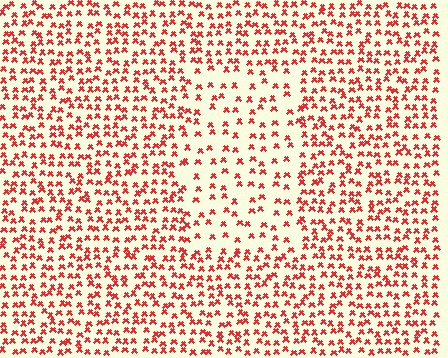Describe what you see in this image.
The image contains small red elements arranged at two different densities. A rectangle-shaped region is visible where the elements are less densely packed than the surrounding area.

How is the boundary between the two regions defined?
The boundary is defined by a change in element density (approximately 1.9x ratio). All elements are the same color, size, and shape.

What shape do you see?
I see a rectangle.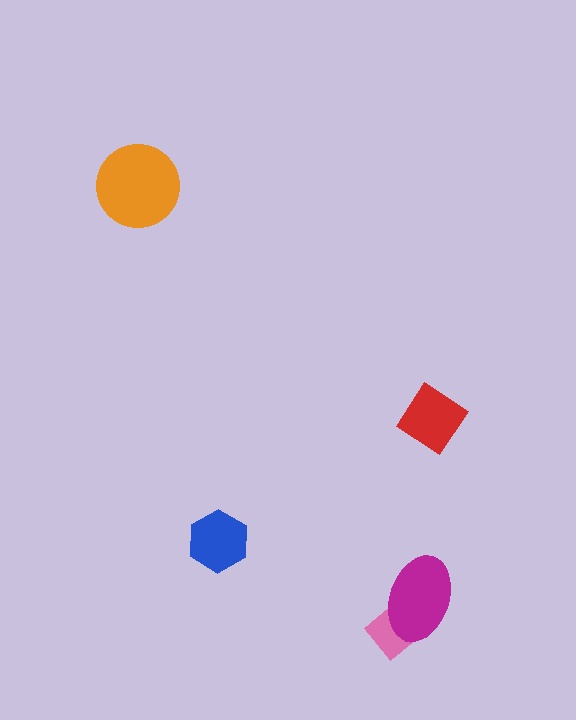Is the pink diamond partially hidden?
Yes, it is partially covered by another shape.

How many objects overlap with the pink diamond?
1 object overlaps with the pink diamond.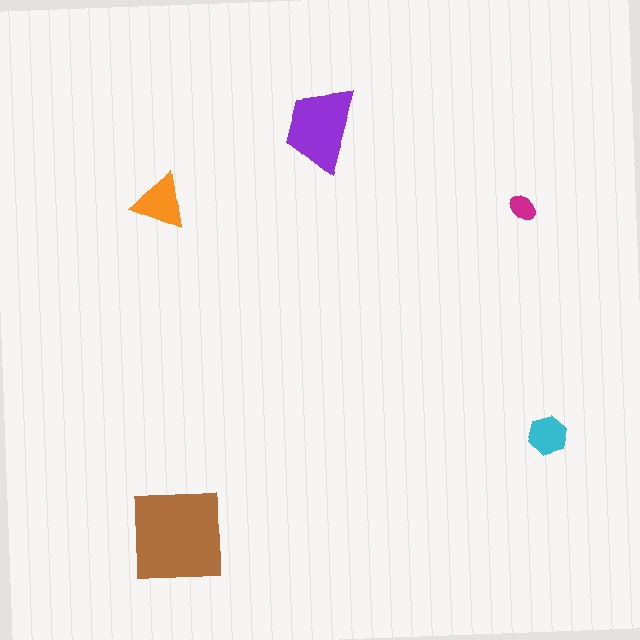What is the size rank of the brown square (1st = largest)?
1st.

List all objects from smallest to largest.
The magenta ellipse, the cyan hexagon, the orange triangle, the purple trapezoid, the brown square.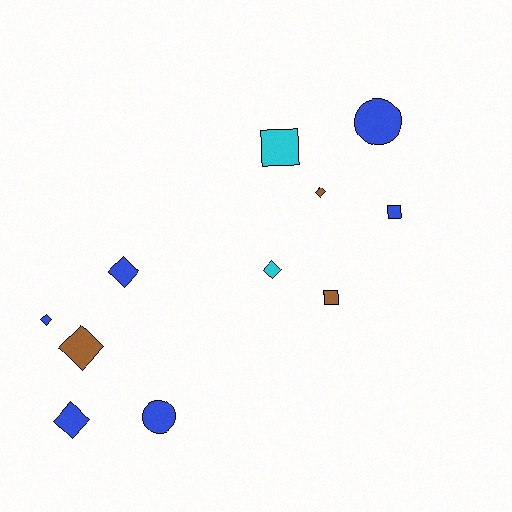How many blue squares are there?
There is 1 blue square.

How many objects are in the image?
There are 11 objects.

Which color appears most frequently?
Blue, with 6 objects.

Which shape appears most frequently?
Diamond, with 6 objects.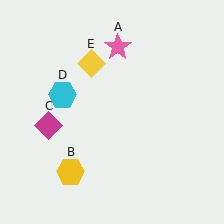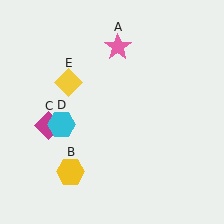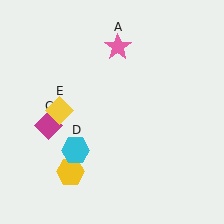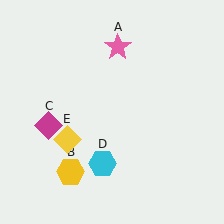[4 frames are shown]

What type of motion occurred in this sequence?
The cyan hexagon (object D), yellow diamond (object E) rotated counterclockwise around the center of the scene.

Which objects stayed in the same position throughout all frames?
Pink star (object A) and yellow hexagon (object B) and magenta diamond (object C) remained stationary.